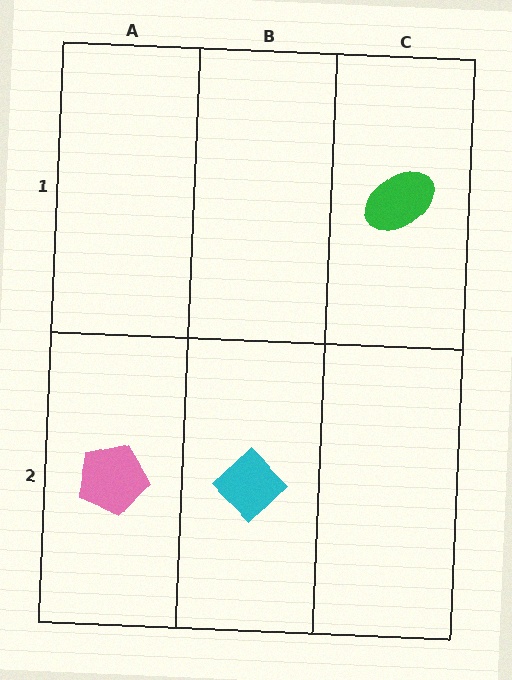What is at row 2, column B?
A cyan diamond.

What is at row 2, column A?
A pink pentagon.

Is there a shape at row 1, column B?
No, that cell is empty.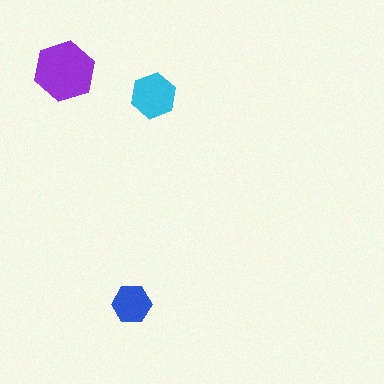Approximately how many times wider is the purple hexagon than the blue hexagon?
About 1.5 times wider.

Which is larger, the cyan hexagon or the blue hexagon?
The cyan one.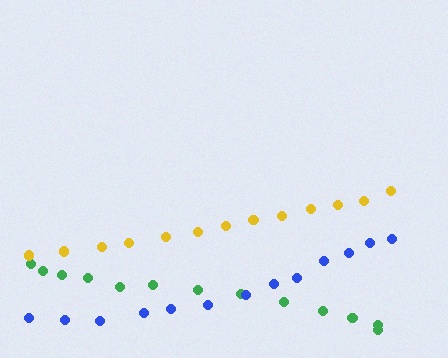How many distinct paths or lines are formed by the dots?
There are 3 distinct paths.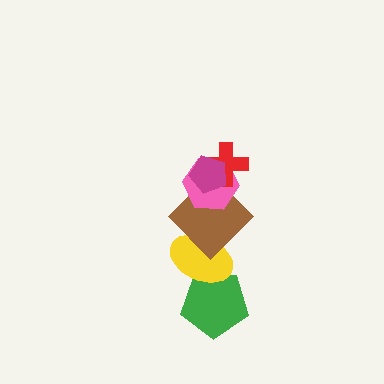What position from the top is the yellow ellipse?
The yellow ellipse is 5th from the top.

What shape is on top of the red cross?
The magenta pentagon is on top of the red cross.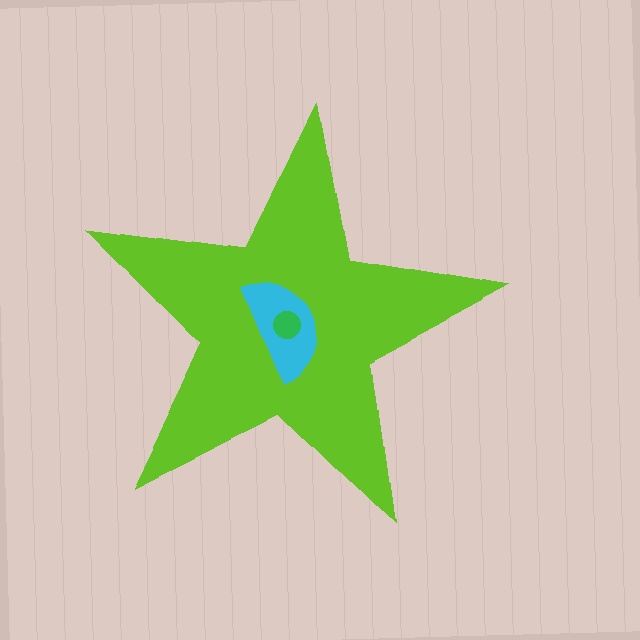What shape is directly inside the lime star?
The cyan semicircle.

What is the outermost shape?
The lime star.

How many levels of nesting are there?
3.